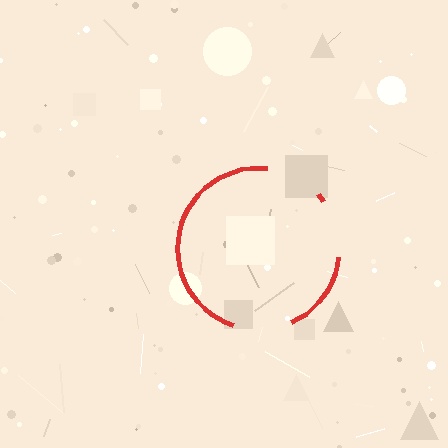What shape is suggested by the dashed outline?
The dashed outline suggests a circle.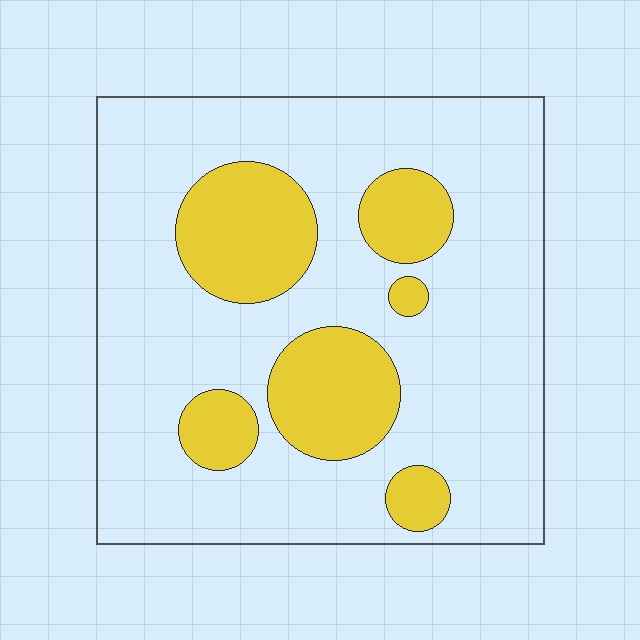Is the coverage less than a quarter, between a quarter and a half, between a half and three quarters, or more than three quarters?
Less than a quarter.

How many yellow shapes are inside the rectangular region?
6.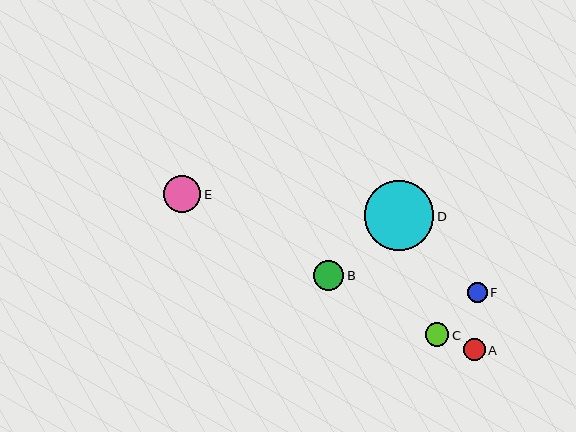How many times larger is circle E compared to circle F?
Circle E is approximately 1.8 times the size of circle F.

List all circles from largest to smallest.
From largest to smallest: D, E, B, C, A, F.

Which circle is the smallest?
Circle F is the smallest with a size of approximately 20 pixels.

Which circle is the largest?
Circle D is the largest with a size of approximately 70 pixels.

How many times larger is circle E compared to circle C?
Circle E is approximately 1.6 times the size of circle C.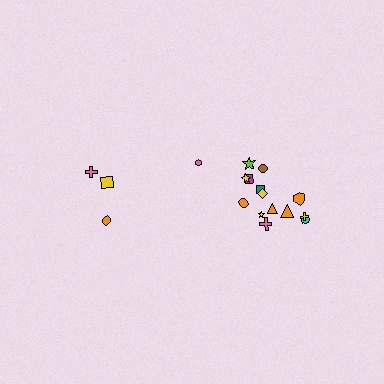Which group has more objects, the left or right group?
The right group.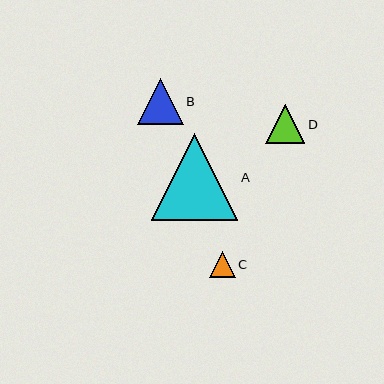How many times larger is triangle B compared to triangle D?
Triangle B is approximately 1.2 times the size of triangle D.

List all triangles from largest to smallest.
From largest to smallest: A, B, D, C.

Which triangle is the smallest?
Triangle C is the smallest with a size of approximately 26 pixels.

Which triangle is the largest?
Triangle A is the largest with a size of approximately 87 pixels.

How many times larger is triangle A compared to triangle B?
Triangle A is approximately 1.9 times the size of triangle B.